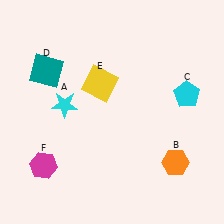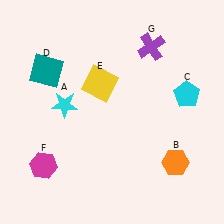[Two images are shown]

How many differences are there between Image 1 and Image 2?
There is 1 difference between the two images.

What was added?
A purple cross (G) was added in Image 2.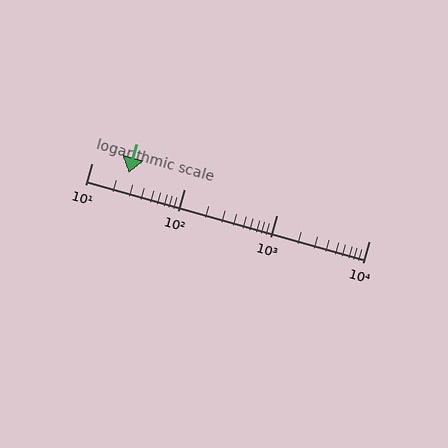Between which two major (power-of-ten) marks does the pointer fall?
The pointer is between 10 and 100.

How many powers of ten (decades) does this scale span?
The scale spans 3 decades, from 10 to 10000.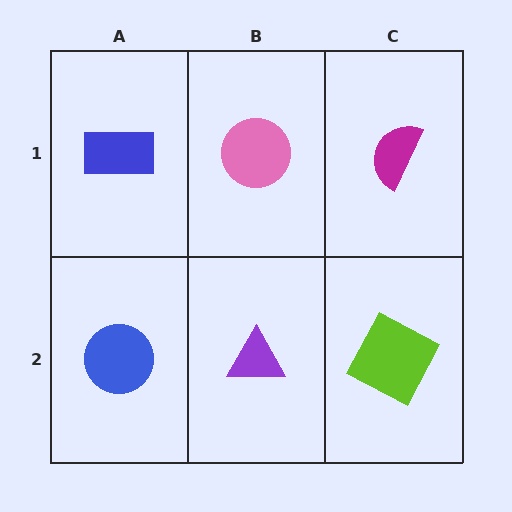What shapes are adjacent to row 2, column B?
A pink circle (row 1, column B), a blue circle (row 2, column A), a lime square (row 2, column C).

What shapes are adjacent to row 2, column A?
A blue rectangle (row 1, column A), a purple triangle (row 2, column B).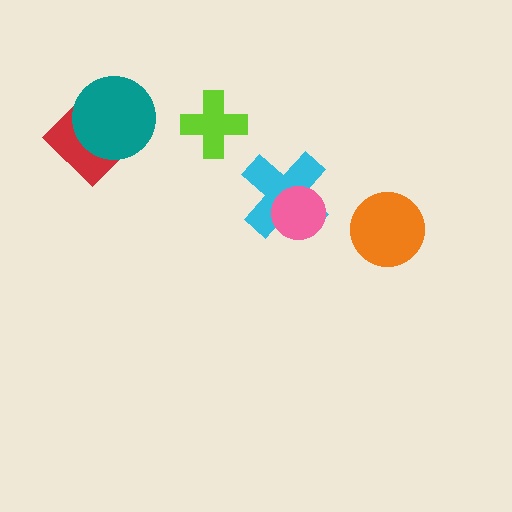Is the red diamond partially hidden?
Yes, it is partially covered by another shape.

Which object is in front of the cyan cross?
The pink circle is in front of the cyan cross.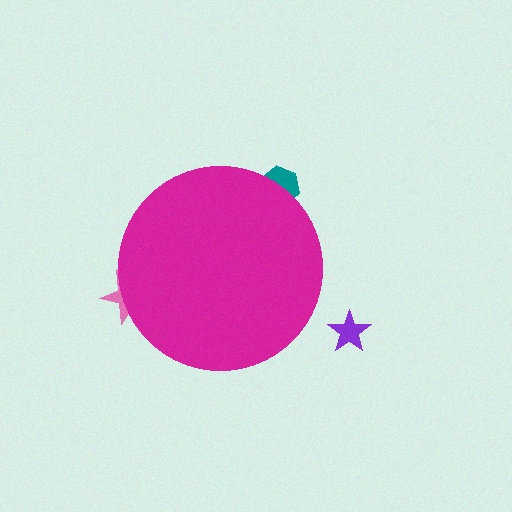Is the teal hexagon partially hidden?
Yes, the teal hexagon is partially hidden behind the magenta circle.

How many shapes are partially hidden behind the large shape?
2 shapes are partially hidden.